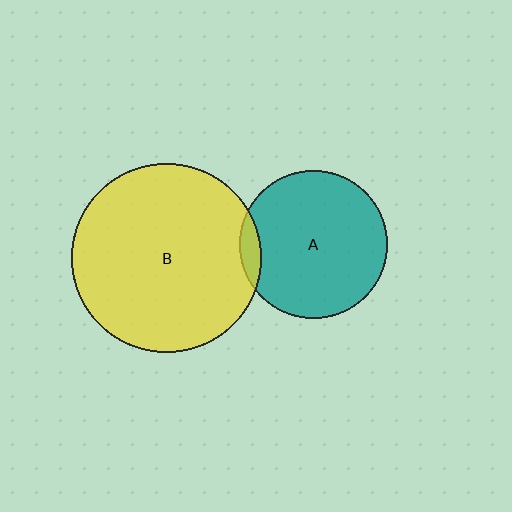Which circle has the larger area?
Circle B (yellow).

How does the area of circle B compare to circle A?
Approximately 1.6 times.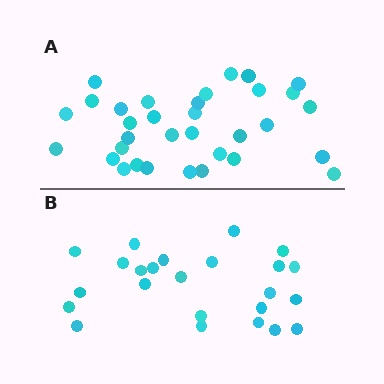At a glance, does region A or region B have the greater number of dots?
Region A (the top region) has more dots.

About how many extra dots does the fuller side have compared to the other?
Region A has roughly 8 or so more dots than region B.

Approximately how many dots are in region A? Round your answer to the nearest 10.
About 30 dots. (The exact count is 33, which rounds to 30.)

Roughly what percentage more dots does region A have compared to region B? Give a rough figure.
About 40% more.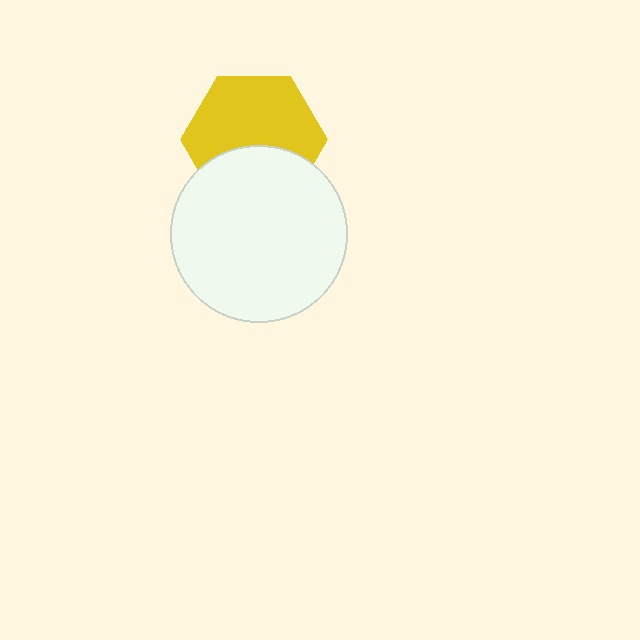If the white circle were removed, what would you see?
You would see the complete yellow hexagon.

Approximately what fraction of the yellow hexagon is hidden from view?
Roughly 37% of the yellow hexagon is hidden behind the white circle.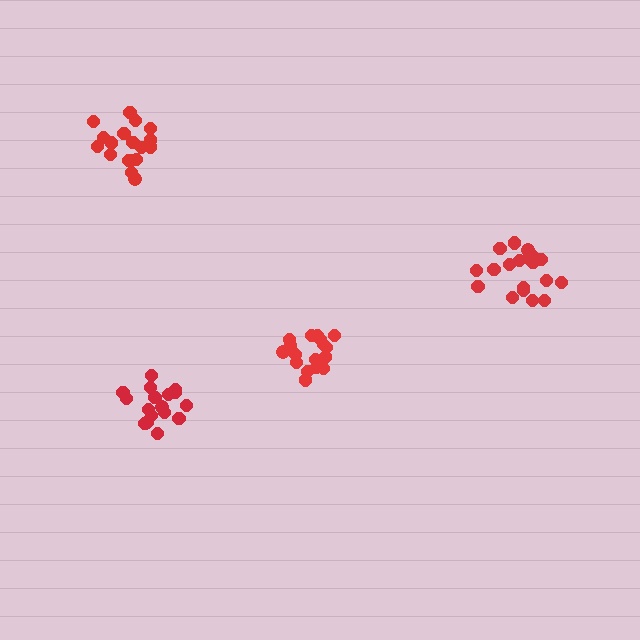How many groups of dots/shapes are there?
There are 4 groups.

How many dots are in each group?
Group 1: 17 dots, Group 2: 18 dots, Group 3: 17 dots, Group 4: 19 dots (71 total).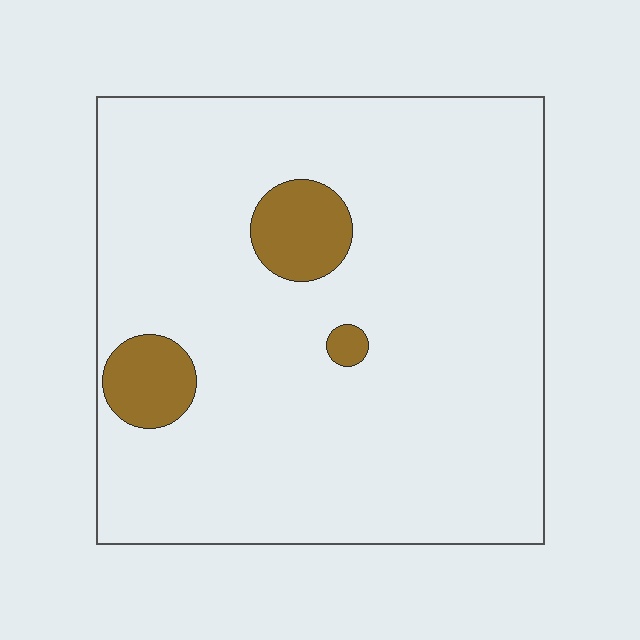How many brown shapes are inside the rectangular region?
3.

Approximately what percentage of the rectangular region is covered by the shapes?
Approximately 10%.